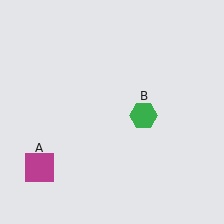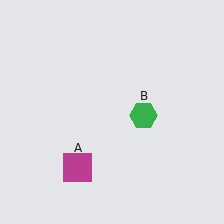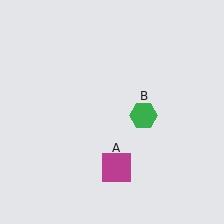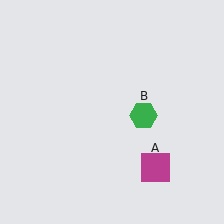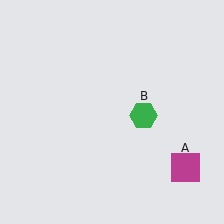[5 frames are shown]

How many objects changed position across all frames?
1 object changed position: magenta square (object A).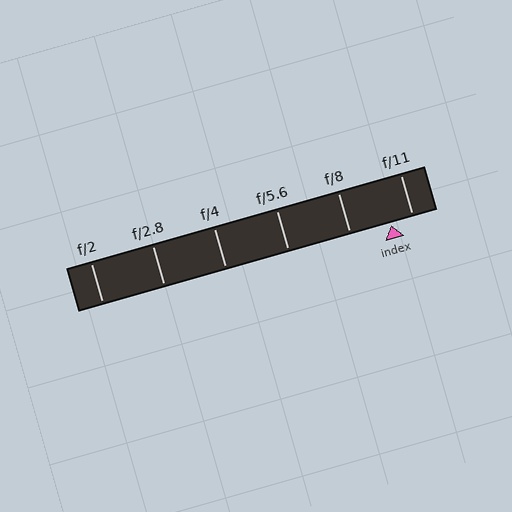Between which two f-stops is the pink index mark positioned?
The index mark is between f/8 and f/11.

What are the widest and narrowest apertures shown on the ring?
The widest aperture shown is f/2 and the narrowest is f/11.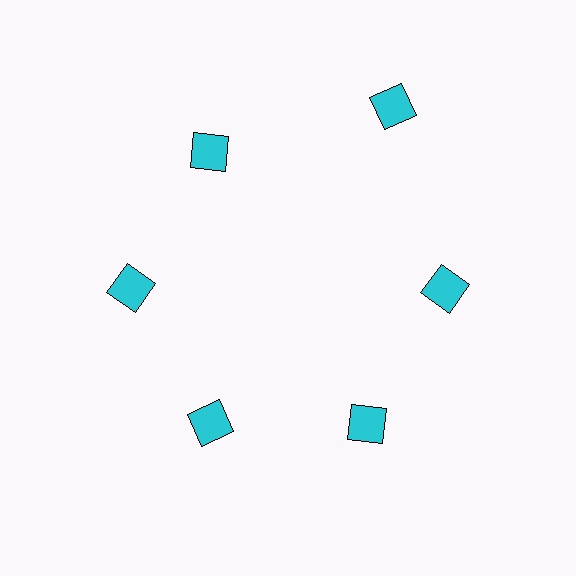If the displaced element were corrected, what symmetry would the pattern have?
It would have 6-fold rotational symmetry — the pattern would map onto itself every 60 degrees.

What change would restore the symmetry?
The symmetry would be restored by moving it inward, back onto the ring so that all 6 squares sit at equal angles and equal distance from the center.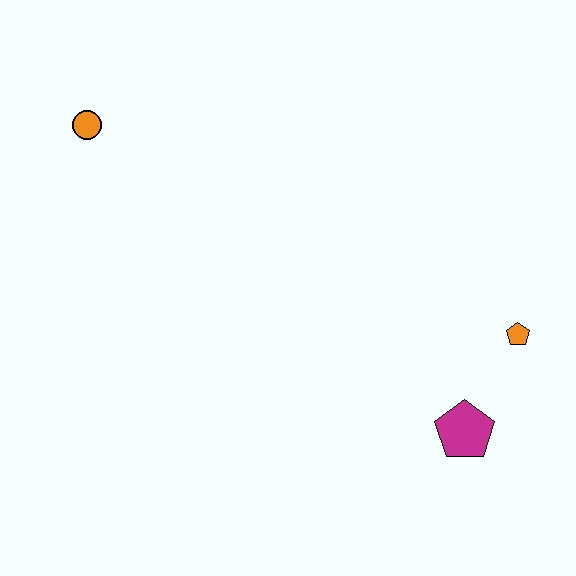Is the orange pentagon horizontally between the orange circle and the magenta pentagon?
No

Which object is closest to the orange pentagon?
The magenta pentagon is closest to the orange pentagon.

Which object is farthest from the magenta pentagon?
The orange circle is farthest from the magenta pentagon.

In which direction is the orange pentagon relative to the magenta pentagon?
The orange pentagon is above the magenta pentagon.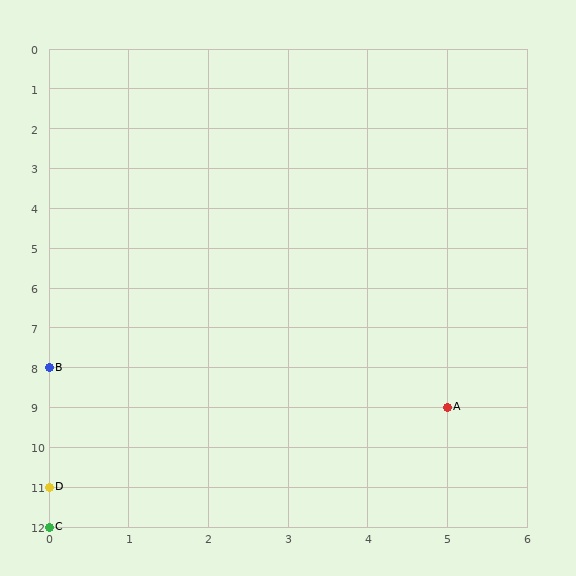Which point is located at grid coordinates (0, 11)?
Point D is at (0, 11).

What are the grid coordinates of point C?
Point C is at grid coordinates (0, 12).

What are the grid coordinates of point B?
Point B is at grid coordinates (0, 8).